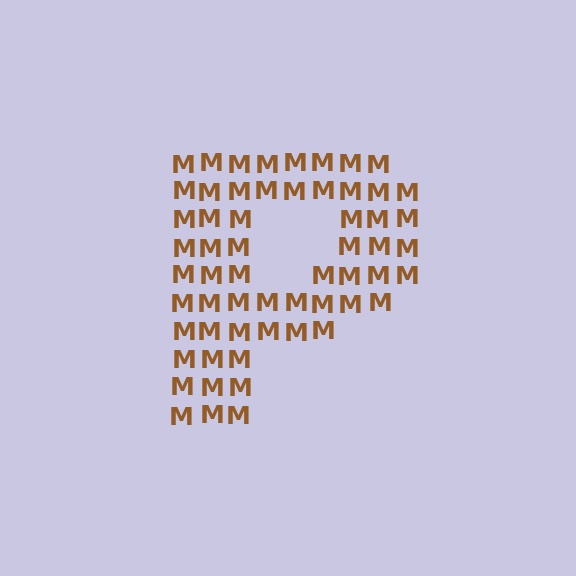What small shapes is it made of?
It is made of small letter M's.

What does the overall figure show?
The overall figure shows the letter P.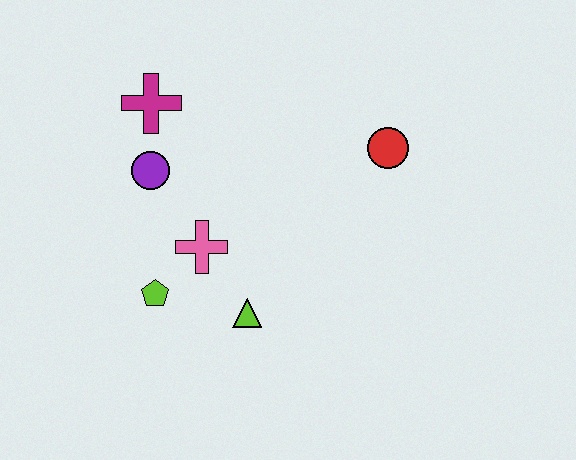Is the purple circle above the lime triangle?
Yes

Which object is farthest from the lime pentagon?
The red circle is farthest from the lime pentagon.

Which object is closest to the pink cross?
The lime pentagon is closest to the pink cross.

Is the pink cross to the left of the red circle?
Yes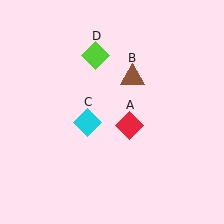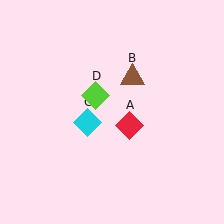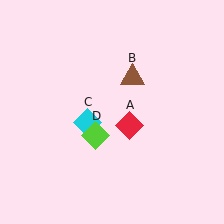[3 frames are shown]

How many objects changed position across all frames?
1 object changed position: lime diamond (object D).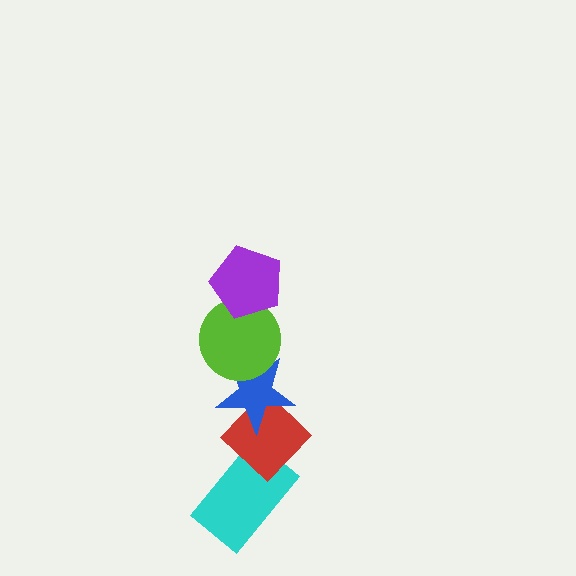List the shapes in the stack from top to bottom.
From top to bottom: the purple pentagon, the lime circle, the blue star, the red diamond, the cyan rectangle.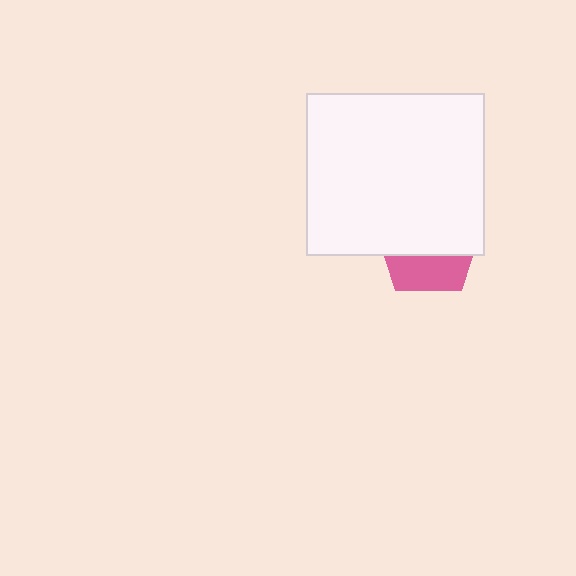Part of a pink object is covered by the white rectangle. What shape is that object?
It is a pentagon.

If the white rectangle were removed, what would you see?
You would see the complete pink pentagon.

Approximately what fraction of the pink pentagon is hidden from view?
Roughly 63% of the pink pentagon is hidden behind the white rectangle.